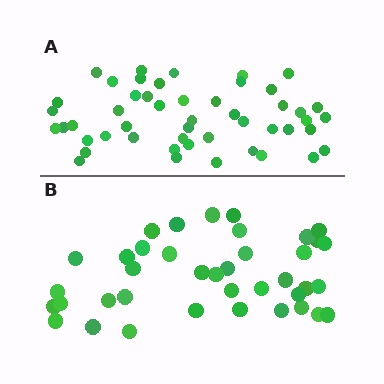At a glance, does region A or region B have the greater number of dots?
Region A (the top region) has more dots.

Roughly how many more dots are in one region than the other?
Region A has roughly 10 or so more dots than region B.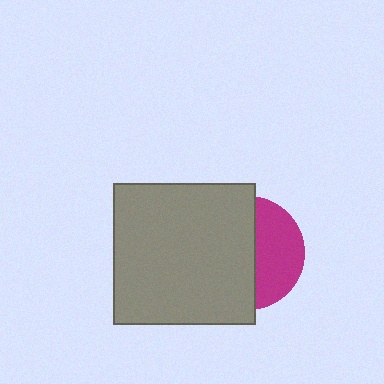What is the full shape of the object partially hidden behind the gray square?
The partially hidden object is a magenta circle.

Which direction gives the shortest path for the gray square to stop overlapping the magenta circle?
Moving left gives the shortest separation.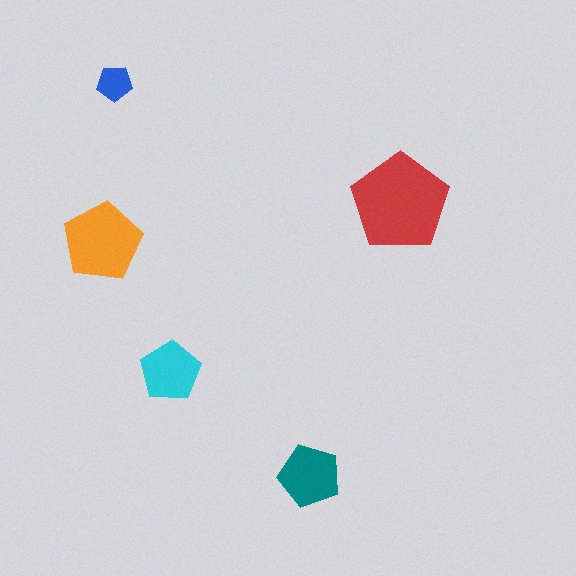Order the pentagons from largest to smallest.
the red one, the orange one, the teal one, the cyan one, the blue one.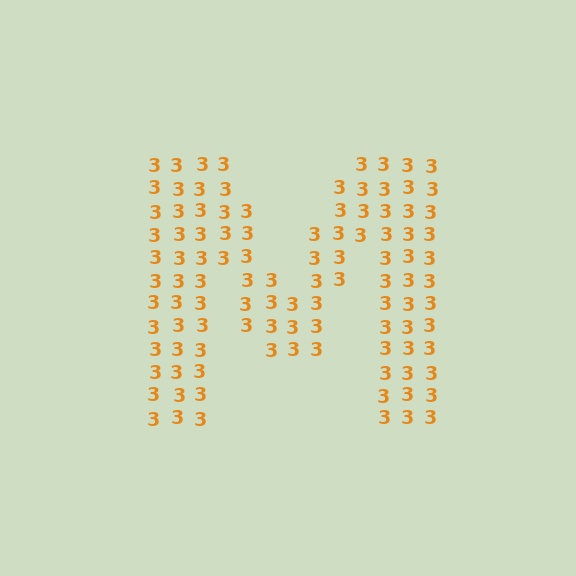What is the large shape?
The large shape is the letter M.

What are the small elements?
The small elements are digit 3's.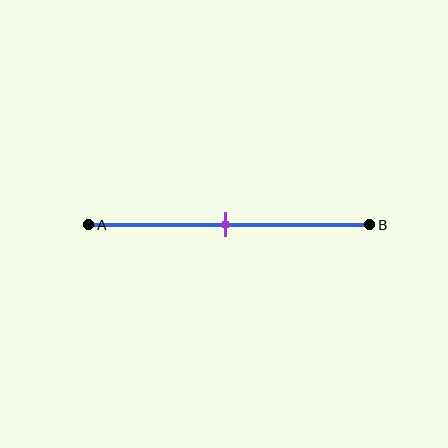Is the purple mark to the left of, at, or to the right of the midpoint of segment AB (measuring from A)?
The purple mark is approximately at the midpoint of segment AB.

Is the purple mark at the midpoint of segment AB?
Yes, the mark is approximately at the midpoint.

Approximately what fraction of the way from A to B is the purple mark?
The purple mark is approximately 50% of the way from A to B.